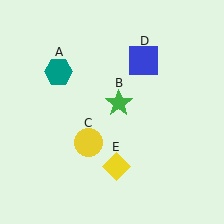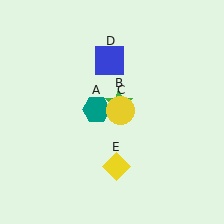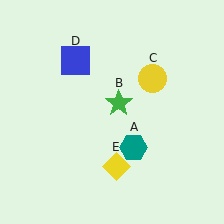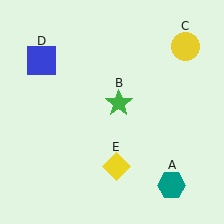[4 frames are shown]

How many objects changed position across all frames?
3 objects changed position: teal hexagon (object A), yellow circle (object C), blue square (object D).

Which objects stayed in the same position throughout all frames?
Green star (object B) and yellow diamond (object E) remained stationary.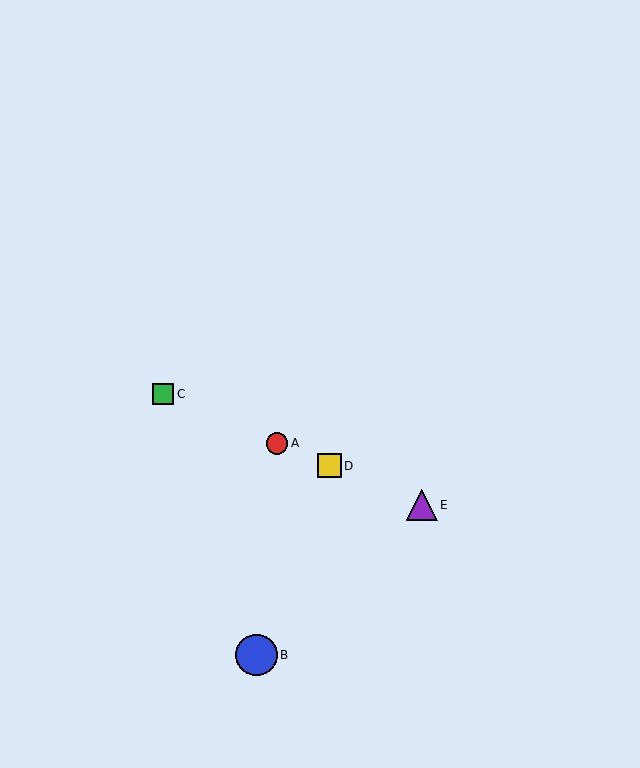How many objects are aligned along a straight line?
4 objects (A, C, D, E) are aligned along a straight line.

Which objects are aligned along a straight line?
Objects A, C, D, E are aligned along a straight line.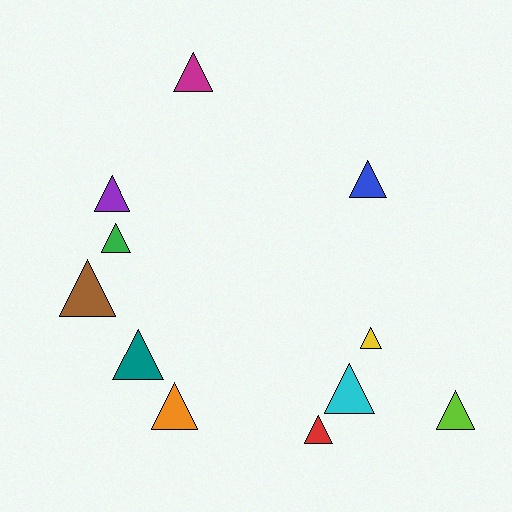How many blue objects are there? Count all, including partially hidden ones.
There is 1 blue object.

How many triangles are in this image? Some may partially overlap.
There are 11 triangles.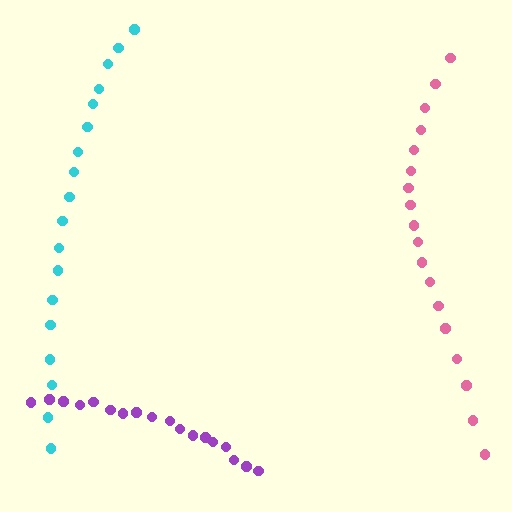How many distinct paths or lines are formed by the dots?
There are 3 distinct paths.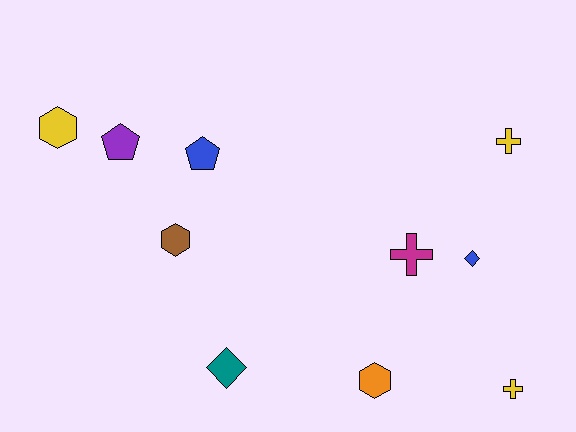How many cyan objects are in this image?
There are no cyan objects.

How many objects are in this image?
There are 10 objects.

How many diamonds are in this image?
There are 2 diamonds.